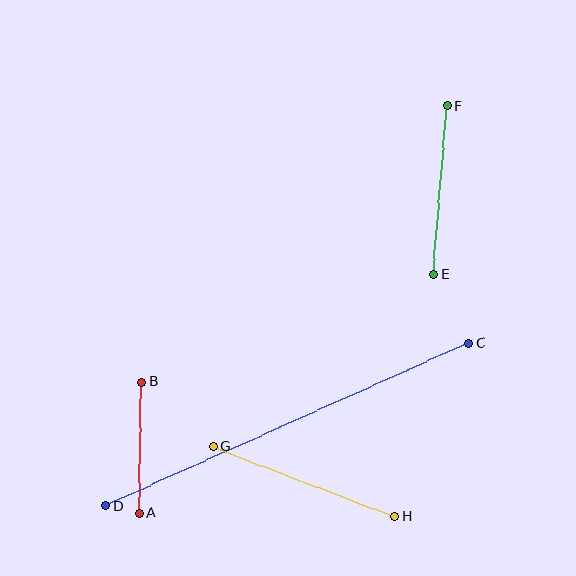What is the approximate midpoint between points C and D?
The midpoint is at approximately (287, 425) pixels.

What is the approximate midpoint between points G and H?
The midpoint is at approximately (304, 482) pixels.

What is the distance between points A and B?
The distance is approximately 131 pixels.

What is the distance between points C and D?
The distance is approximately 398 pixels.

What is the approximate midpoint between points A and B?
The midpoint is at approximately (140, 447) pixels.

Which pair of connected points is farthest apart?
Points C and D are farthest apart.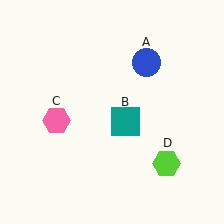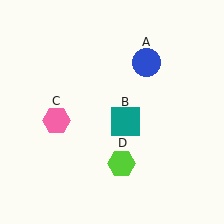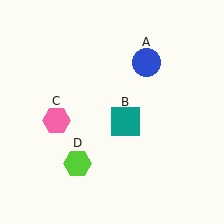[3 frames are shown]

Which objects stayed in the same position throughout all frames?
Blue circle (object A) and teal square (object B) and pink hexagon (object C) remained stationary.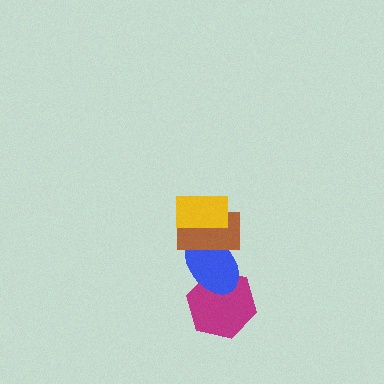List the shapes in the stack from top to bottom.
From top to bottom: the yellow rectangle, the brown rectangle, the blue ellipse, the magenta hexagon.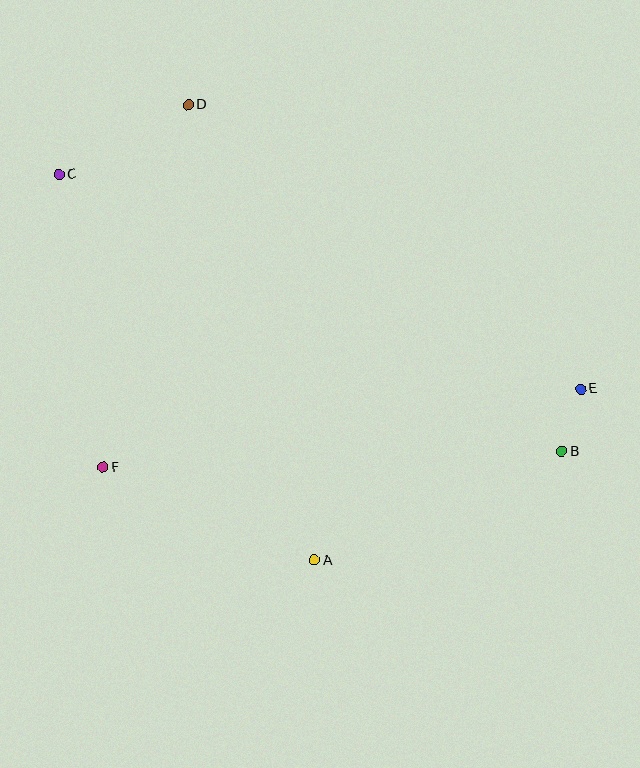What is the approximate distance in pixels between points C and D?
The distance between C and D is approximately 147 pixels.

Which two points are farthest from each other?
Points B and C are farthest from each other.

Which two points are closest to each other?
Points B and E are closest to each other.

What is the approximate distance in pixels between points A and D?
The distance between A and D is approximately 472 pixels.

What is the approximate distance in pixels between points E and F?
The distance between E and F is approximately 484 pixels.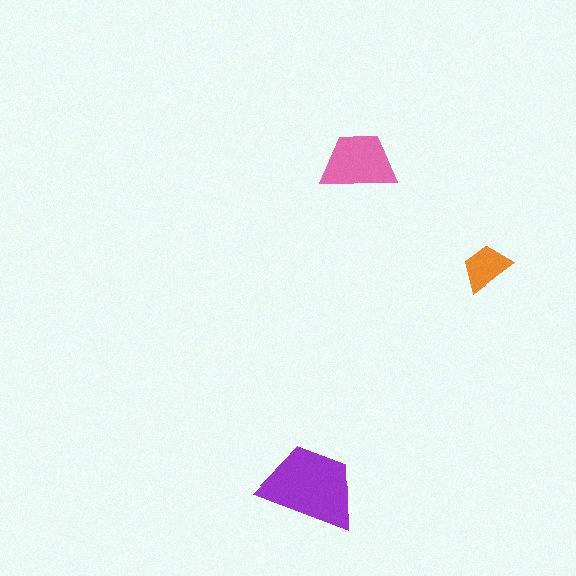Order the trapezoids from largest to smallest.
the purple one, the pink one, the orange one.